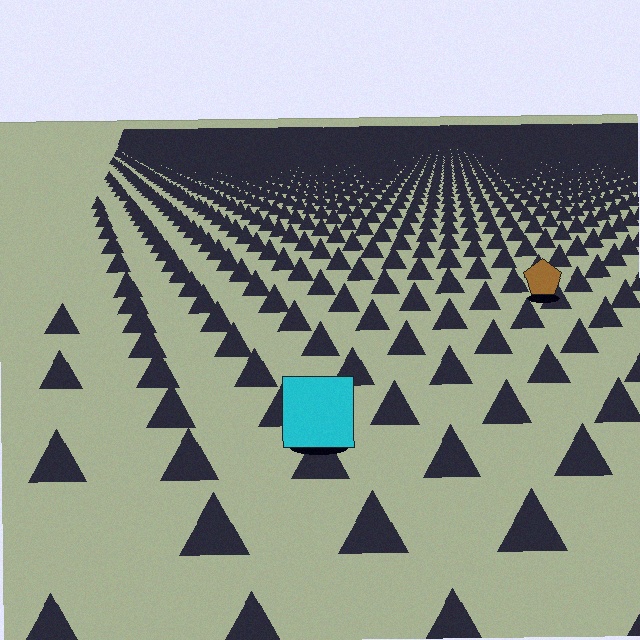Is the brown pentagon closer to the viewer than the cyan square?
No. The cyan square is closer — you can tell from the texture gradient: the ground texture is coarser near it.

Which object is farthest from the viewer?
The brown pentagon is farthest from the viewer. It appears smaller and the ground texture around it is denser.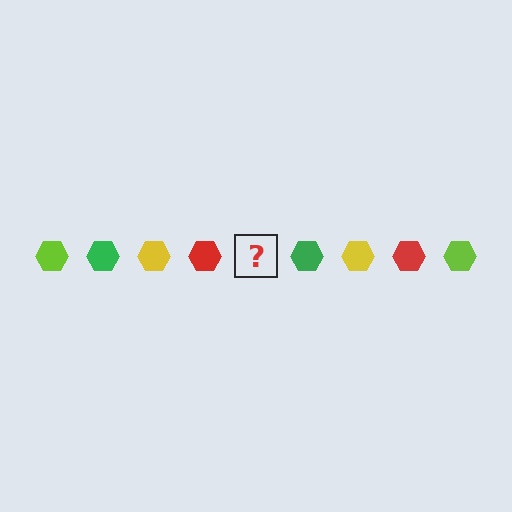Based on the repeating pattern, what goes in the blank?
The blank should be a lime hexagon.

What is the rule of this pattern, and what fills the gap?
The rule is that the pattern cycles through lime, green, yellow, red hexagons. The gap should be filled with a lime hexagon.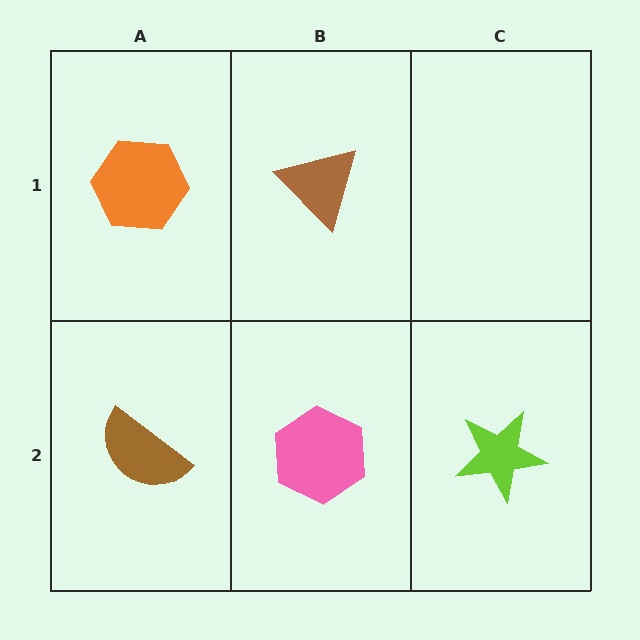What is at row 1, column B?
A brown triangle.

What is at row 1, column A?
An orange hexagon.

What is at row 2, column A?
A brown semicircle.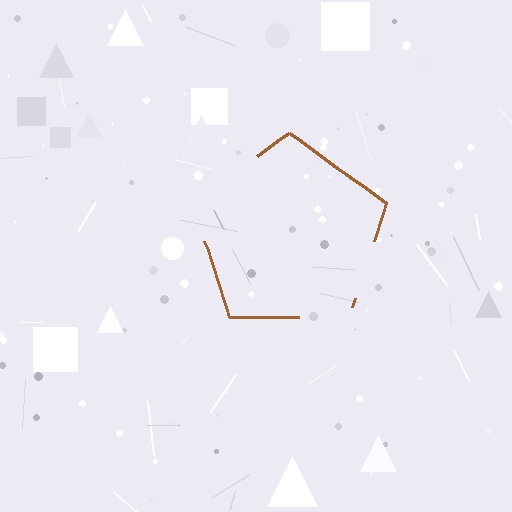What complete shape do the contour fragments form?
The contour fragments form a pentagon.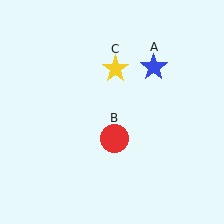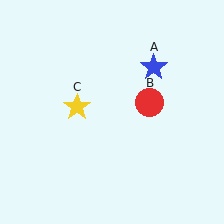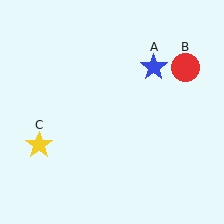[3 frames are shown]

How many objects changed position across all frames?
2 objects changed position: red circle (object B), yellow star (object C).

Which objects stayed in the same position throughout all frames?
Blue star (object A) remained stationary.